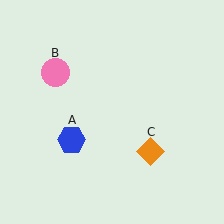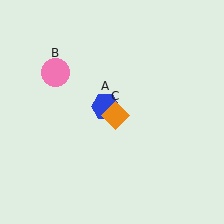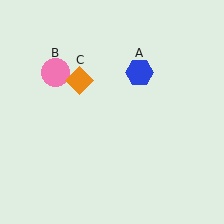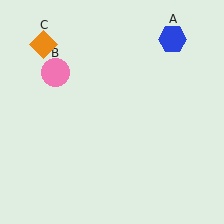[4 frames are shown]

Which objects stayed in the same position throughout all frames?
Pink circle (object B) remained stationary.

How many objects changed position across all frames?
2 objects changed position: blue hexagon (object A), orange diamond (object C).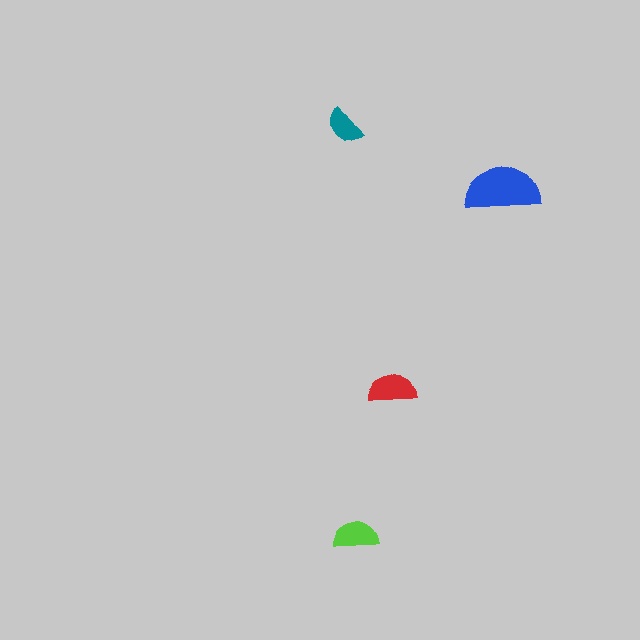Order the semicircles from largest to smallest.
the blue one, the red one, the lime one, the teal one.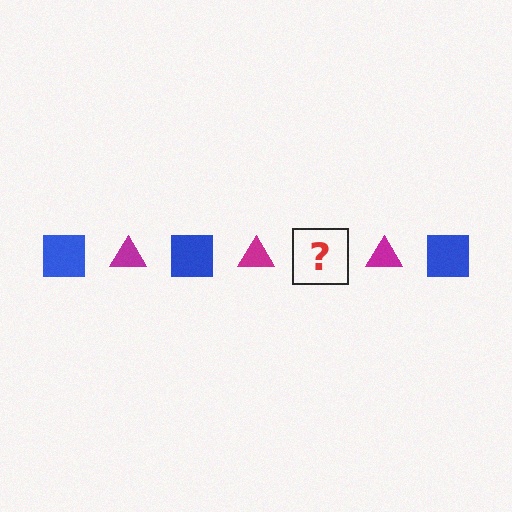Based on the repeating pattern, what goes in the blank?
The blank should be a blue square.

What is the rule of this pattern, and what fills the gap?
The rule is that the pattern alternates between blue square and magenta triangle. The gap should be filled with a blue square.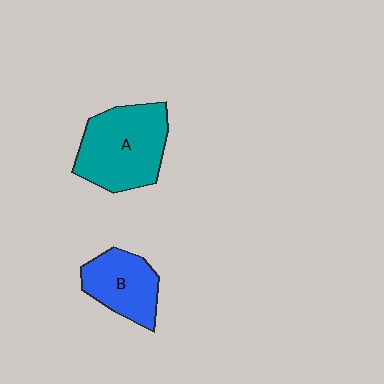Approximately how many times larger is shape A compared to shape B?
Approximately 1.5 times.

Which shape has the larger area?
Shape A (teal).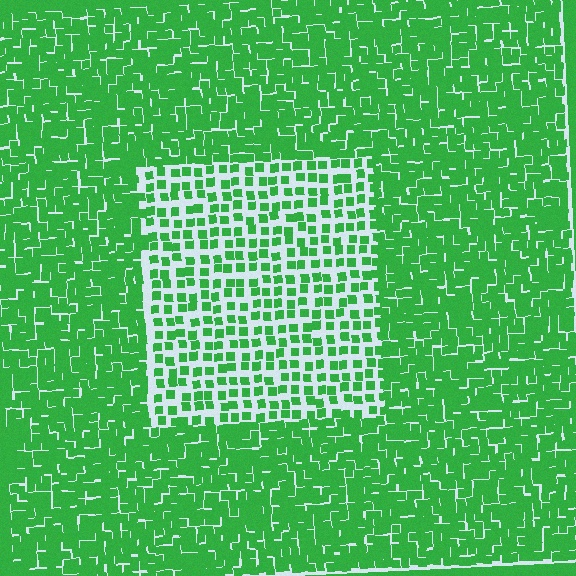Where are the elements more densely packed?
The elements are more densely packed outside the rectangle boundary.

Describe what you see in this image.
The image contains small green elements arranged at two different densities. A rectangle-shaped region is visible where the elements are less densely packed than the surrounding area.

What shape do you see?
I see a rectangle.